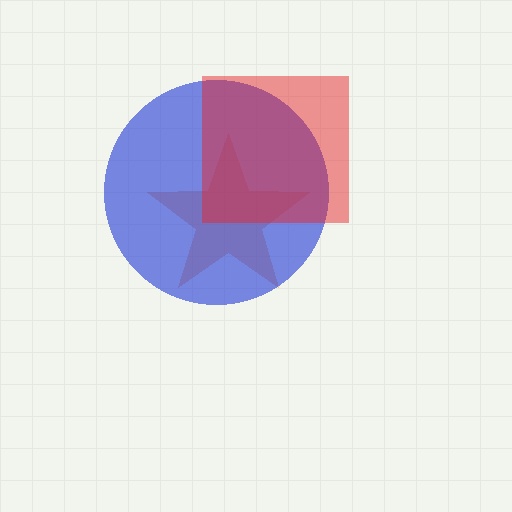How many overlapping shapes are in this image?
There are 3 overlapping shapes in the image.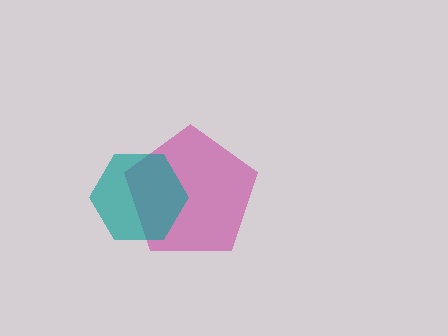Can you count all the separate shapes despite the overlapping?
Yes, there are 2 separate shapes.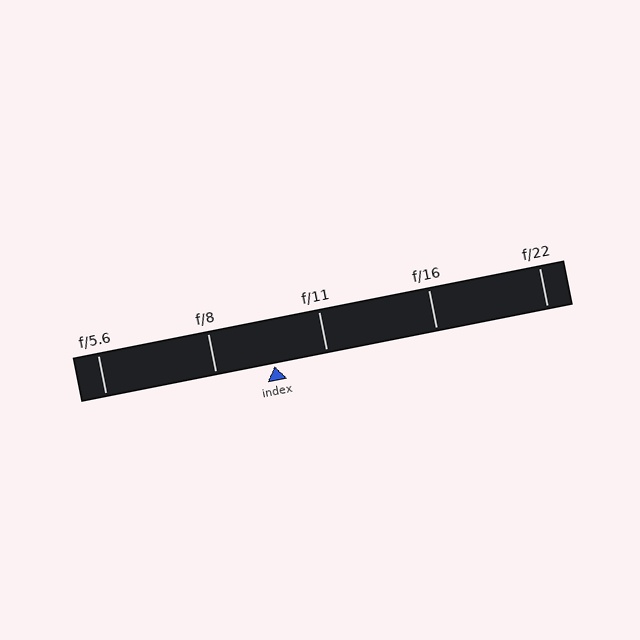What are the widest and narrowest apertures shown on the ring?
The widest aperture shown is f/5.6 and the narrowest is f/22.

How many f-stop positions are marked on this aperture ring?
There are 5 f-stop positions marked.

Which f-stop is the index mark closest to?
The index mark is closest to f/11.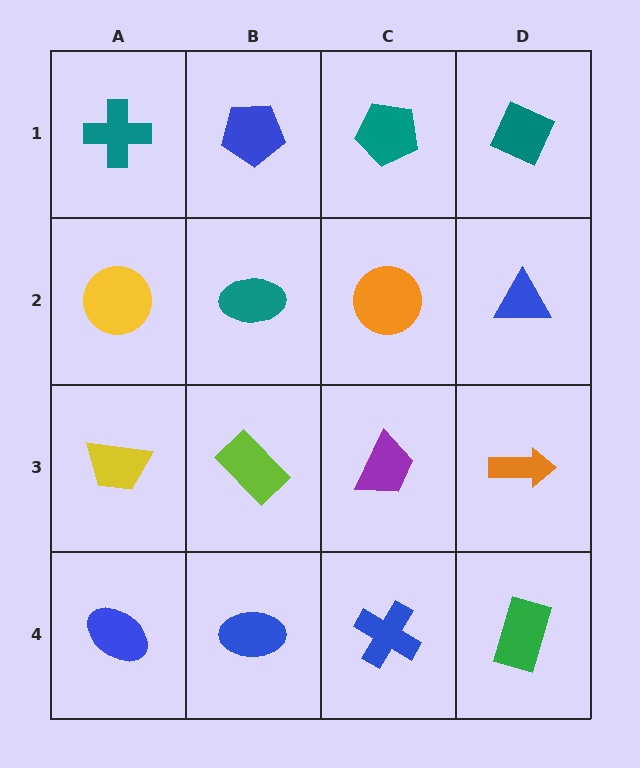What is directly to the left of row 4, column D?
A blue cross.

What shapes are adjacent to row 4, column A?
A yellow trapezoid (row 3, column A), a blue ellipse (row 4, column B).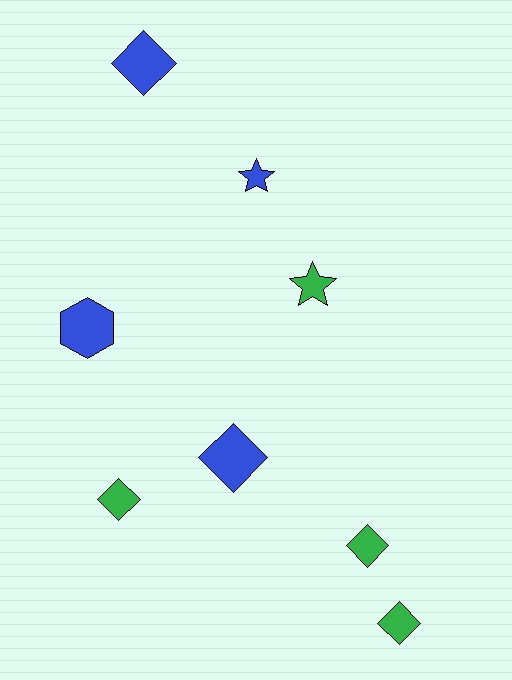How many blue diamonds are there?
There are 2 blue diamonds.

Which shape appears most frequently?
Diamond, with 5 objects.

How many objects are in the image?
There are 8 objects.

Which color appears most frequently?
Green, with 4 objects.